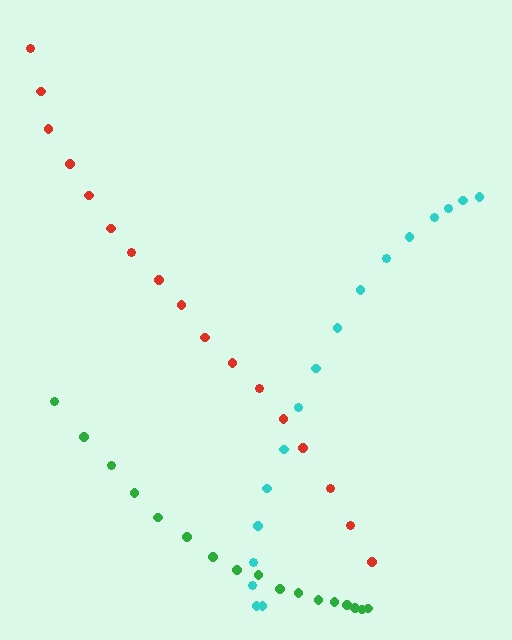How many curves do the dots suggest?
There are 3 distinct paths.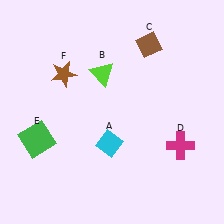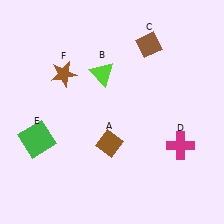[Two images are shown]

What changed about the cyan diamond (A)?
In Image 1, A is cyan. In Image 2, it changed to brown.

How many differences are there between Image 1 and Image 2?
There is 1 difference between the two images.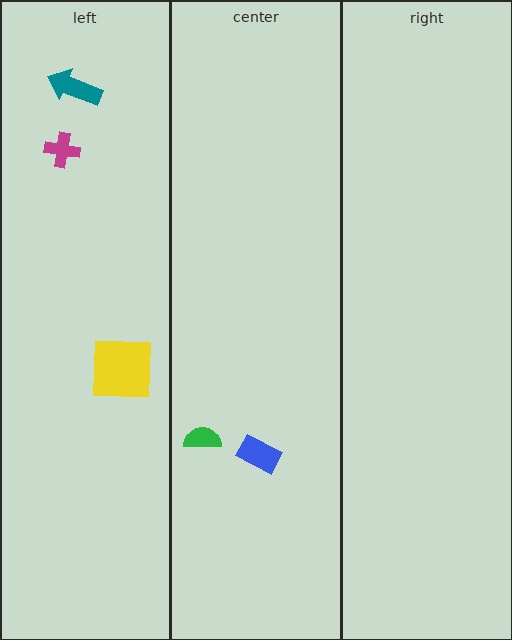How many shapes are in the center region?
2.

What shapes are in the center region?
The blue rectangle, the green semicircle.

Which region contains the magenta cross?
The left region.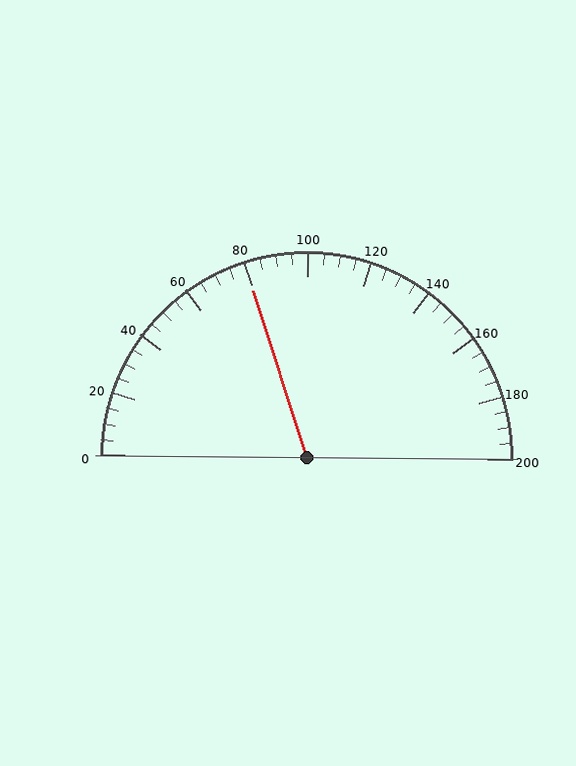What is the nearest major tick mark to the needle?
The nearest major tick mark is 80.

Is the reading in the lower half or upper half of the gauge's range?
The reading is in the lower half of the range (0 to 200).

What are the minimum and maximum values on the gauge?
The gauge ranges from 0 to 200.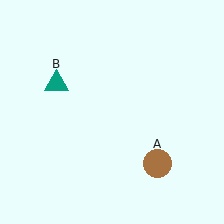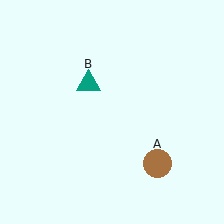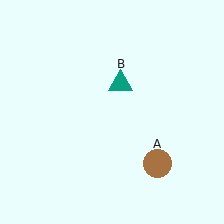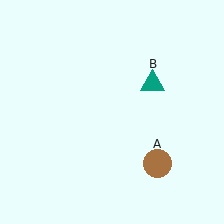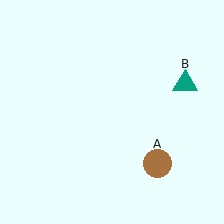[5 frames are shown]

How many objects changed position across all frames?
1 object changed position: teal triangle (object B).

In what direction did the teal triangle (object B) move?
The teal triangle (object B) moved right.